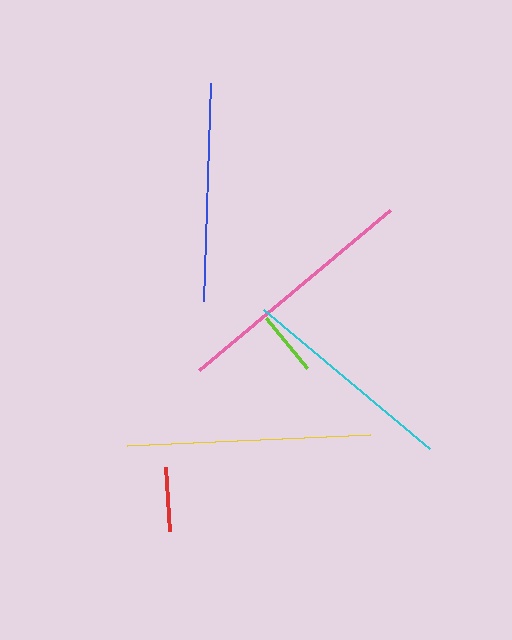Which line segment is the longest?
The pink line is the longest at approximately 249 pixels.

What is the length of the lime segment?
The lime segment is approximately 65 pixels long.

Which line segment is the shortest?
The red line is the shortest at approximately 64 pixels.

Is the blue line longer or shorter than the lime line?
The blue line is longer than the lime line.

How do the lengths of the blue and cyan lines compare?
The blue and cyan lines are approximately the same length.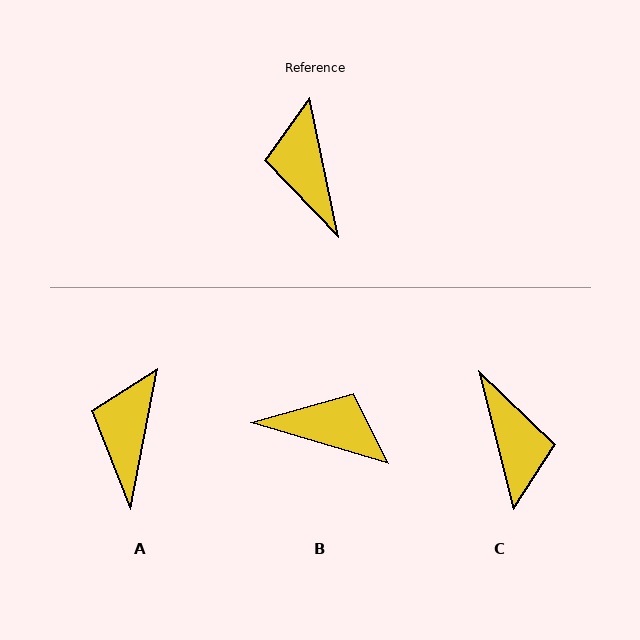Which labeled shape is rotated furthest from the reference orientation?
C, about 178 degrees away.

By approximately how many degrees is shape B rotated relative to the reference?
Approximately 118 degrees clockwise.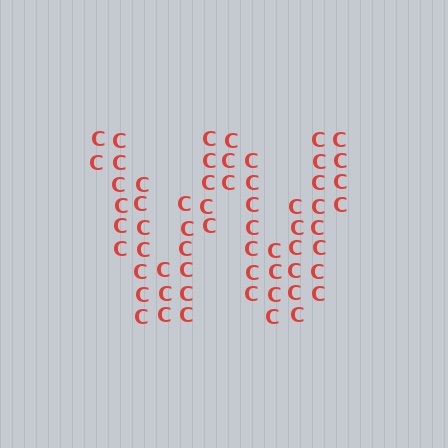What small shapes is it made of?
It is made of small letter C's.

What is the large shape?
The large shape is the letter W.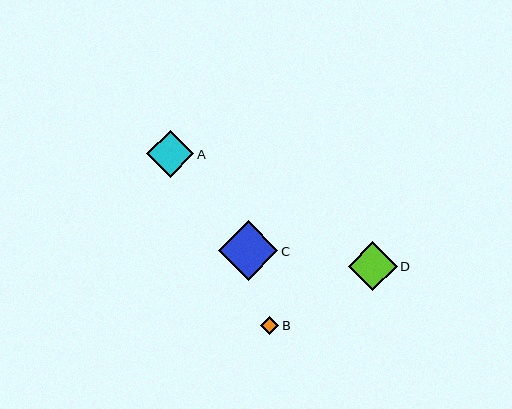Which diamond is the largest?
Diamond C is the largest with a size of approximately 59 pixels.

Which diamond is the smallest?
Diamond B is the smallest with a size of approximately 19 pixels.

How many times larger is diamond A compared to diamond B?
Diamond A is approximately 2.5 times the size of diamond B.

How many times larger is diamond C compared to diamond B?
Diamond C is approximately 3.2 times the size of diamond B.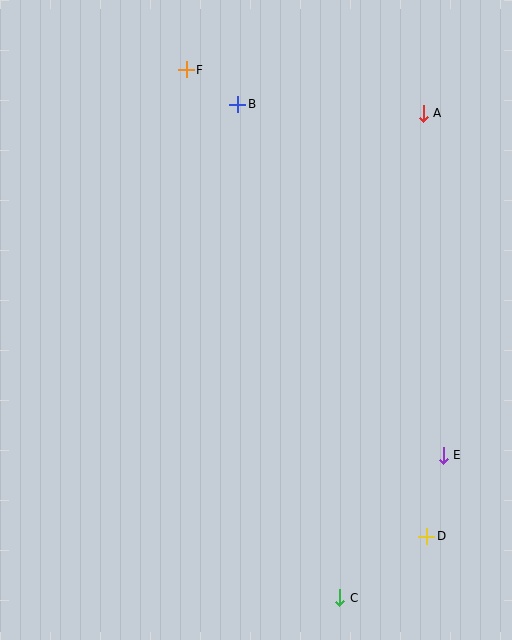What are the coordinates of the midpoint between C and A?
The midpoint between C and A is at (382, 356).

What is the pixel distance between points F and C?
The distance between F and C is 550 pixels.